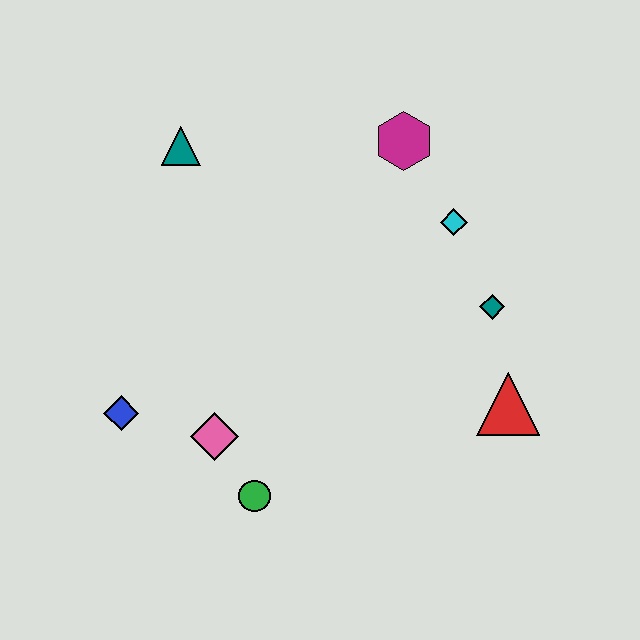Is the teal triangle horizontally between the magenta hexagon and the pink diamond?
No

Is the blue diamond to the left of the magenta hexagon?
Yes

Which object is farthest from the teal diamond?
The blue diamond is farthest from the teal diamond.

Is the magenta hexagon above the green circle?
Yes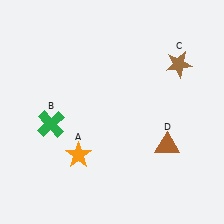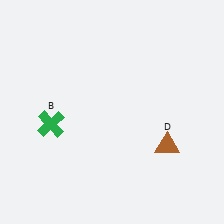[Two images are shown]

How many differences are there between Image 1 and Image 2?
There are 2 differences between the two images.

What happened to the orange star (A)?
The orange star (A) was removed in Image 2. It was in the bottom-left area of Image 1.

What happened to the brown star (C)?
The brown star (C) was removed in Image 2. It was in the top-right area of Image 1.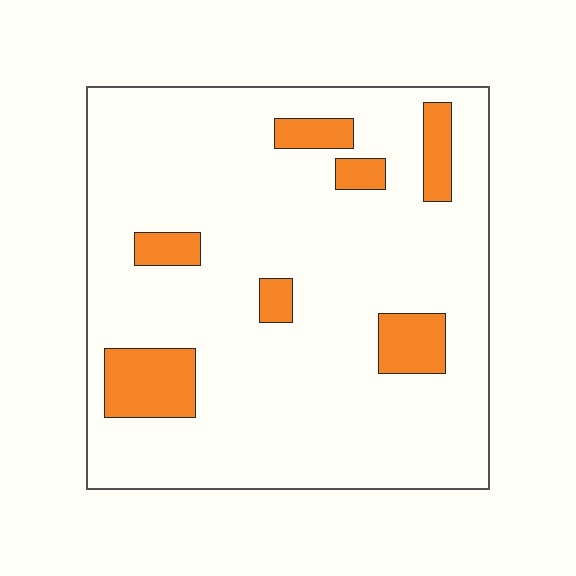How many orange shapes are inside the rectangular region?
7.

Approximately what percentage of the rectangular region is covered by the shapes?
Approximately 15%.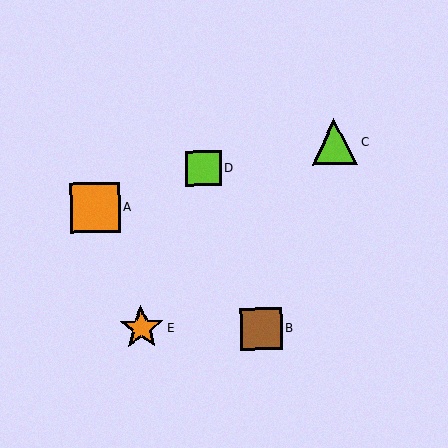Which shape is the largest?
The orange square (labeled A) is the largest.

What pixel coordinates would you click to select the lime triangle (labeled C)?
Click at (334, 142) to select the lime triangle C.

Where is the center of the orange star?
The center of the orange star is at (141, 328).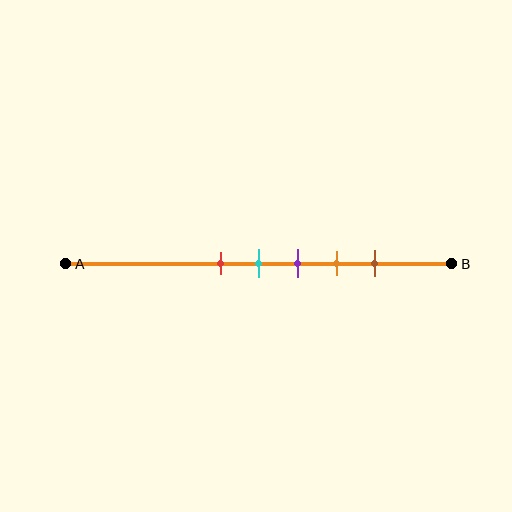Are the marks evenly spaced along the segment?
Yes, the marks are approximately evenly spaced.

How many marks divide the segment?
There are 5 marks dividing the segment.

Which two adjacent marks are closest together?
The red and cyan marks are the closest adjacent pair.